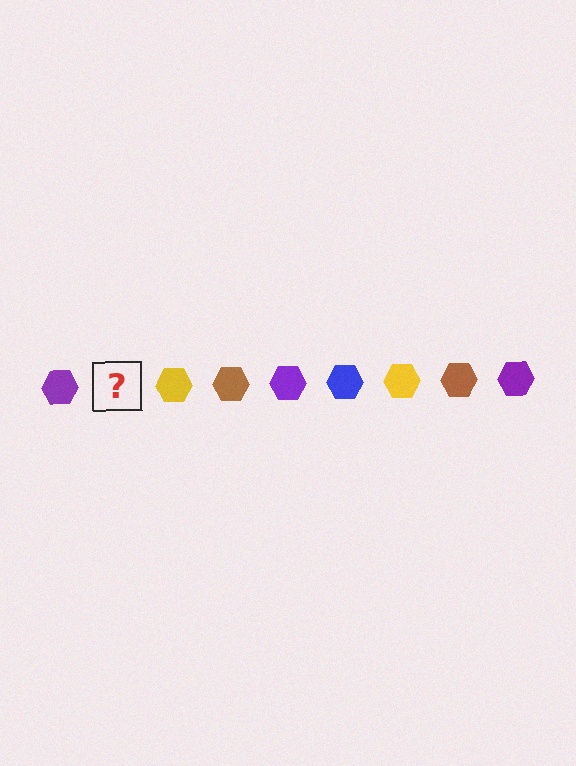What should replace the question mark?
The question mark should be replaced with a blue hexagon.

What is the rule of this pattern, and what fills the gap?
The rule is that the pattern cycles through purple, blue, yellow, brown hexagons. The gap should be filled with a blue hexagon.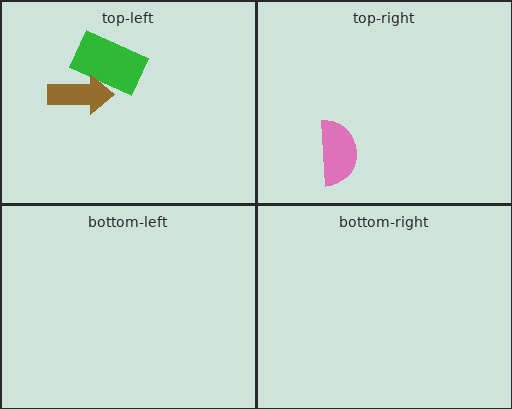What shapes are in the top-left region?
The green rectangle, the brown arrow.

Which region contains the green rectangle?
The top-left region.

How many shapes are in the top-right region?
1.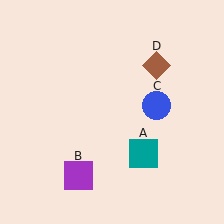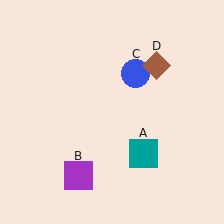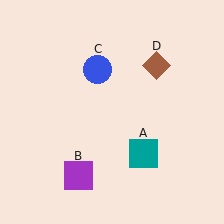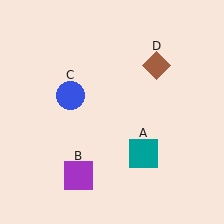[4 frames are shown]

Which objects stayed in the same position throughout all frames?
Teal square (object A) and purple square (object B) and brown diamond (object D) remained stationary.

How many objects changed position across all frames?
1 object changed position: blue circle (object C).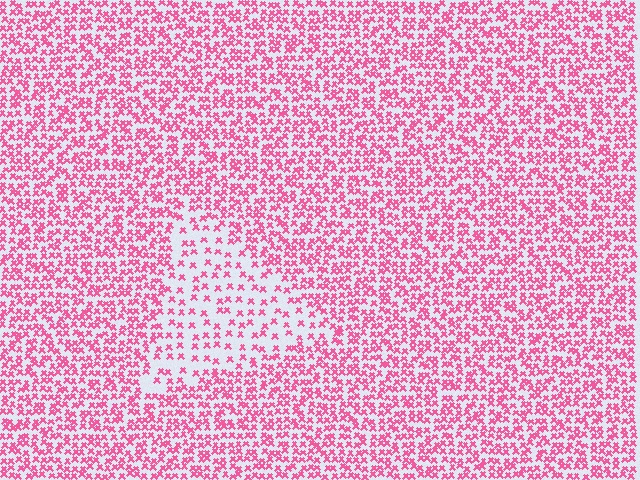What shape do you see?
I see a triangle.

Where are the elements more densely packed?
The elements are more densely packed outside the triangle boundary.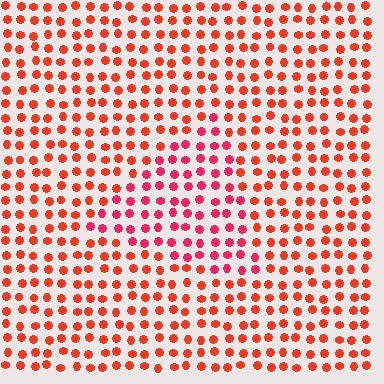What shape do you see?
I see a triangle.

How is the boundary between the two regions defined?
The boundary is defined purely by a slight shift in hue (about 25 degrees). Spacing, size, and orientation are identical on both sides.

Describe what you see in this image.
The image is filled with small red elements in a uniform arrangement. A triangle-shaped region is visible where the elements are tinted to a slightly different hue, forming a subtle color boundary.